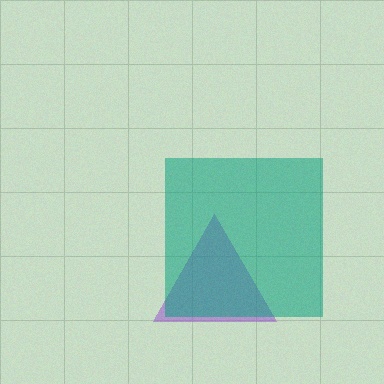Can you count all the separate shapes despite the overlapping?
Yes, there are 2 separate shapes.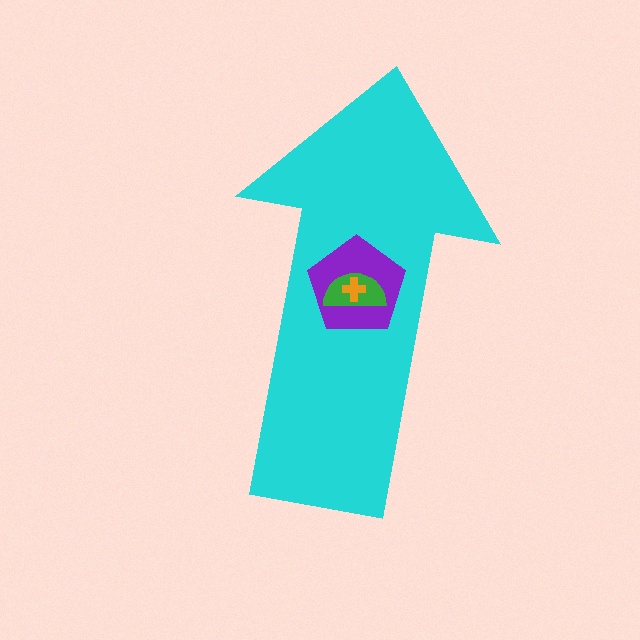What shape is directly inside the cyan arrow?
The purple pentagon.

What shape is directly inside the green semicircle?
The orange cross.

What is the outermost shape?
The cyan arrow.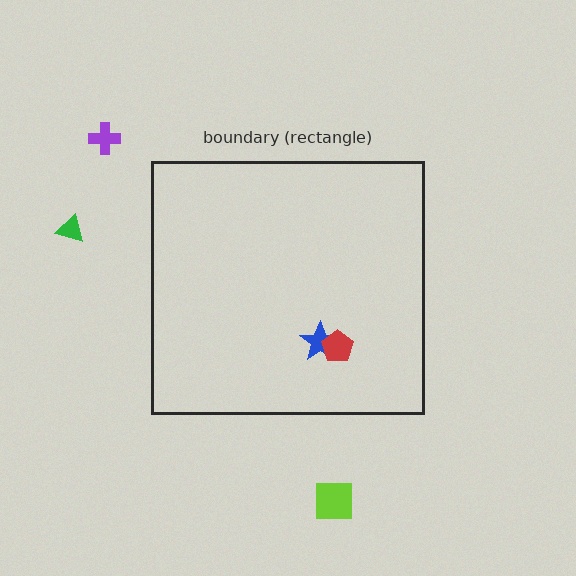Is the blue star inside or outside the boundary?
Inside.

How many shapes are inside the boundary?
2 inside, 3 outside.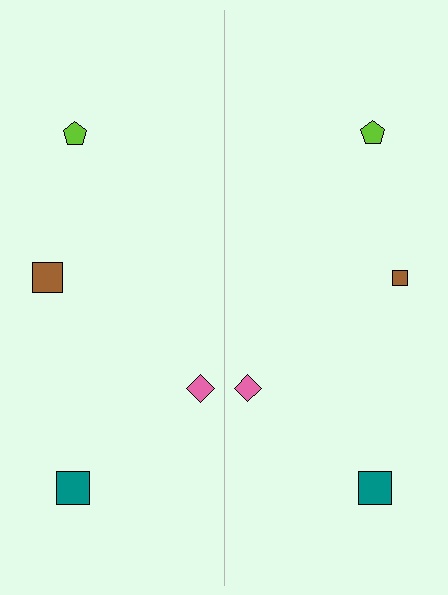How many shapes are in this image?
There are 8 shapes in this image.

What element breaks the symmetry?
The brown square on the right side has a different size than its mirror counterpart.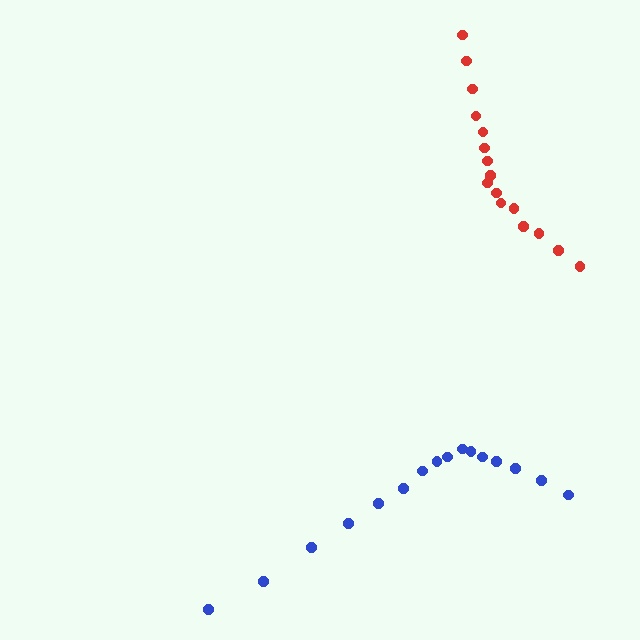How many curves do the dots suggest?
There are 2 distinct paths.